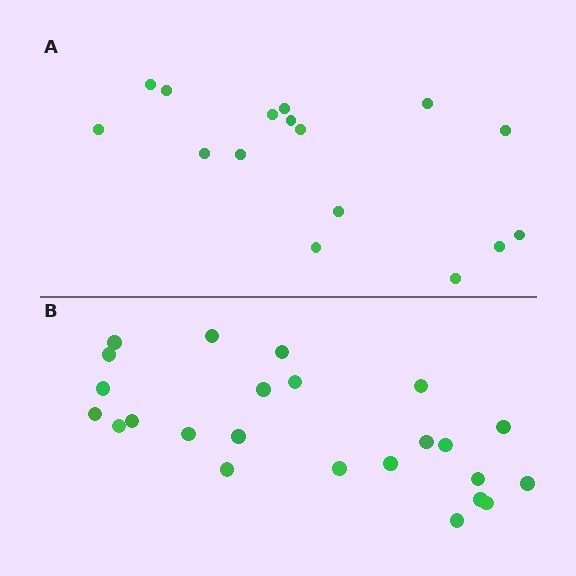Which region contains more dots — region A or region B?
Region B (the bottom region) has more dots.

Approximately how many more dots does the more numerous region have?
Region B has roughly 8 or so more dots than region A.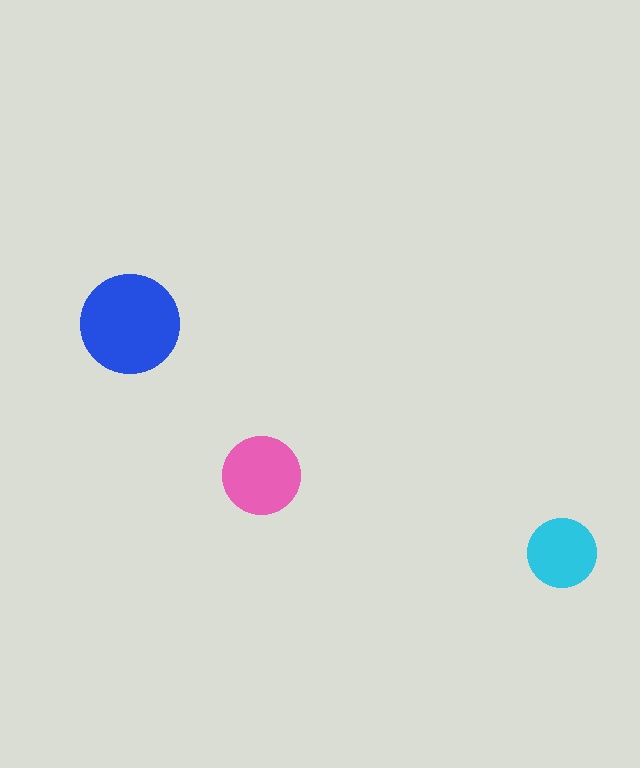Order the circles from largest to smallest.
the blue one, the pink one, the cyan one.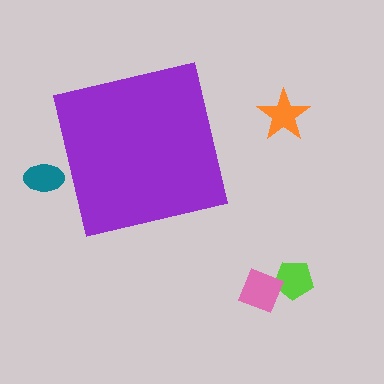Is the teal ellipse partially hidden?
Yes, the teal ellipse is partially hidden behind the purple square.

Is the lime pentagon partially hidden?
No, the lime pentagon is fully visible.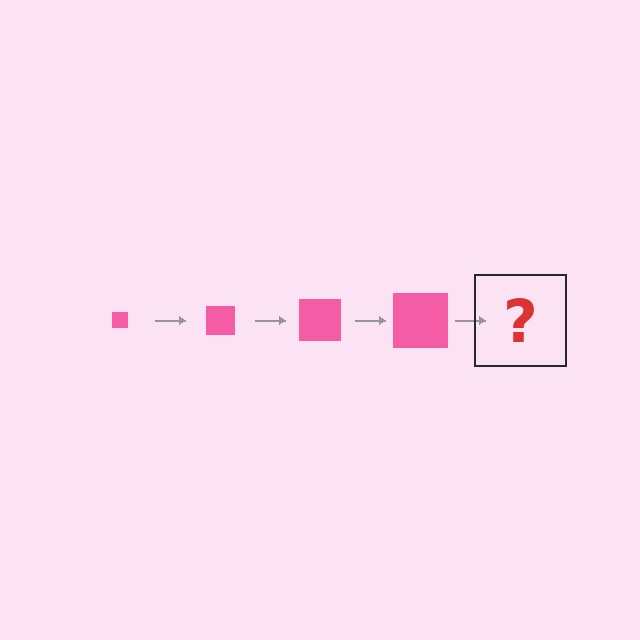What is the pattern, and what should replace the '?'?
The pattern is that the square gets progressively larger each step. The '?' should be a pink square, larger than the previous one.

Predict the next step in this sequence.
The next step is a pink square, larger than the previous one.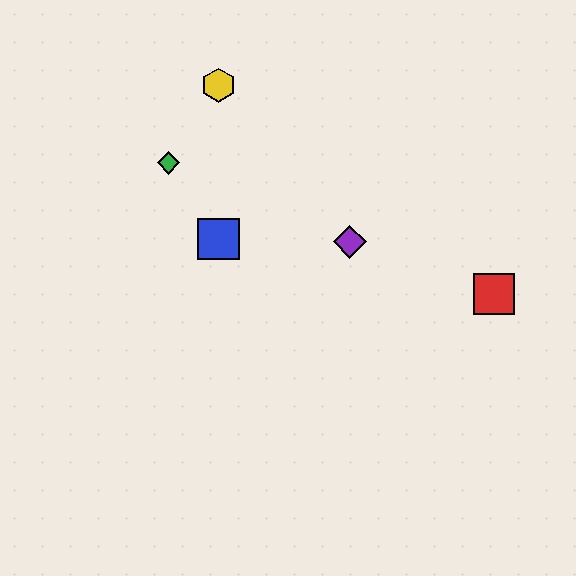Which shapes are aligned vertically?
The blue square, the yellow hexagon are aligned vertically.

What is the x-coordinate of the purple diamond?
The purple diamond is at x≈350.